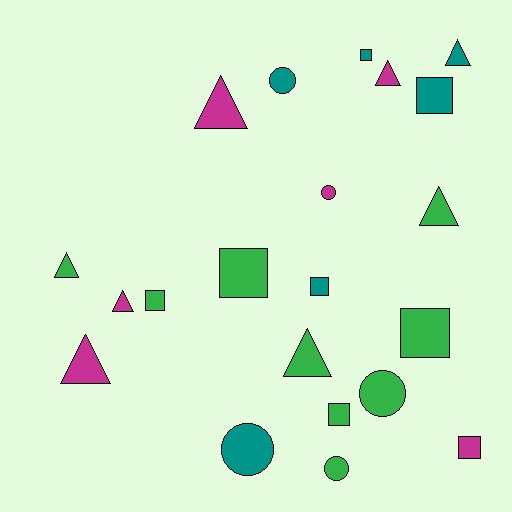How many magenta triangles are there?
There are 4 magenta triangles.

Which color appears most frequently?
Green, with 9 objects.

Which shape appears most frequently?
Square, with 8 objects.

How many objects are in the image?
There are 21 objects.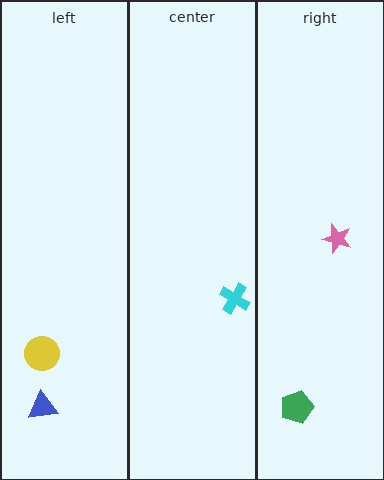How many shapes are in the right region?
2.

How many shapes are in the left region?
2.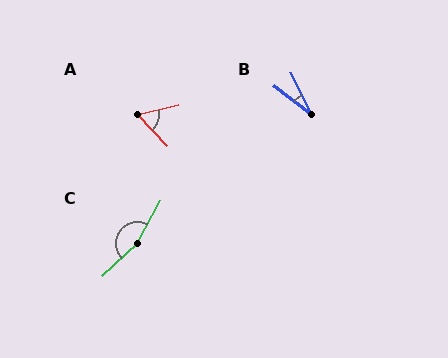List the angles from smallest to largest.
B (26°), A (60°), C (161°).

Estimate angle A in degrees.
Approximately 60 degrees.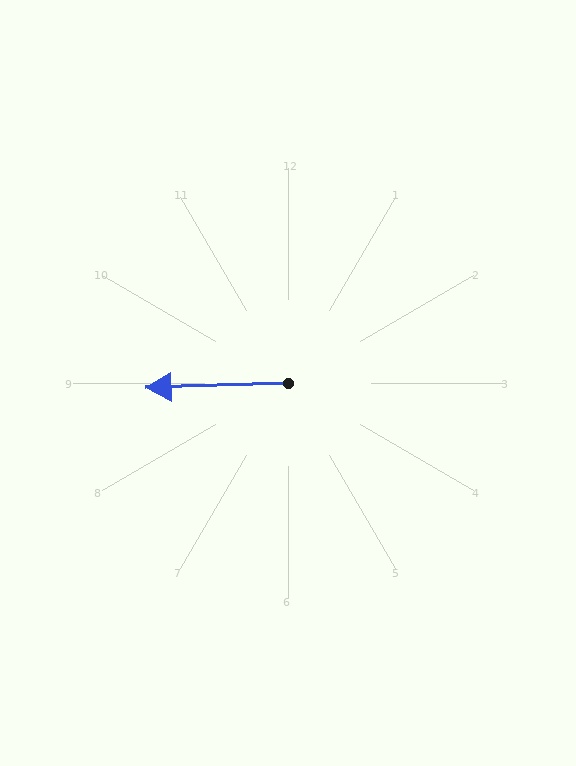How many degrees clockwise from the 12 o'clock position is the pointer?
Approximately 268 degrees.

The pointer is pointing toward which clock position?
Roughly 9 o'clock.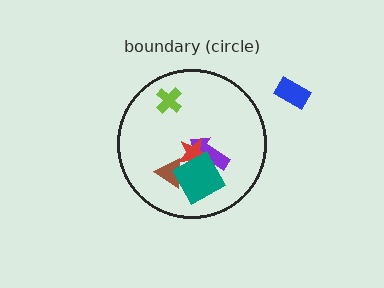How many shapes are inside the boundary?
5 inside, 1 outside.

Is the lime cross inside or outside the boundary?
Inside.